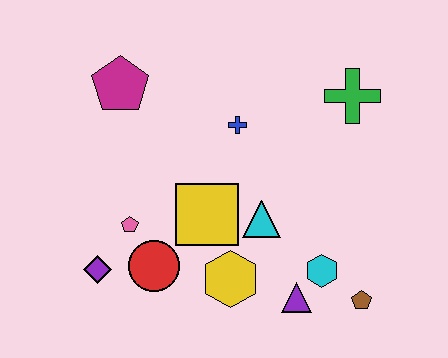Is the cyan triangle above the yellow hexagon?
Yes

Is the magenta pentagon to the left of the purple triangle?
Yes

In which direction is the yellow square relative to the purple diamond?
The yellow square is to the right of the purple diamond.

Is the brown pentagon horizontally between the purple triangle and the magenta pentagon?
No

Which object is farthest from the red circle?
The green cross is farthest from the red circle.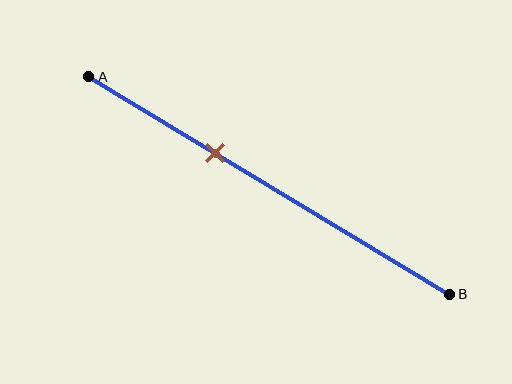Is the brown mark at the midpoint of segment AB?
No, the mark is at about 35% from A, not at the 50% midpoint.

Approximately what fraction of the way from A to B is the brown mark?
The brown mark is approximately 35% of the way from A to B.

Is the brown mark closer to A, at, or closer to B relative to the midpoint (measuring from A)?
The brown mark is closer to point A than the midpoint of segment AB.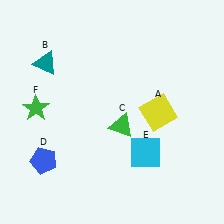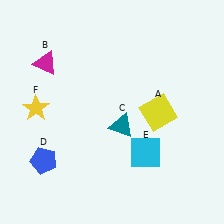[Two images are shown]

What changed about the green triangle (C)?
In Image 1, C is green. In Image 2, it changed to teal.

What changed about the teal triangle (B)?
In Image 1, B is teal. In Image 2, it changed to magenta.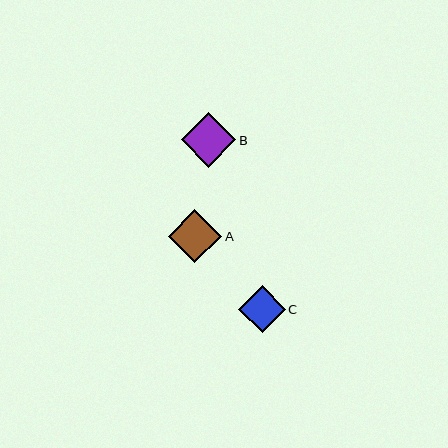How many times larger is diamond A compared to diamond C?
Diamond A is approximately 1.1 times the size of diamond C.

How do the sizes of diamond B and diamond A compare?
Diamond B and diamond A are approximately the same size.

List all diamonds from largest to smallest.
From largest to smallest: B, A, C.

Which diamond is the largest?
Diamond B is the largest with a size of approximately 55 pixels.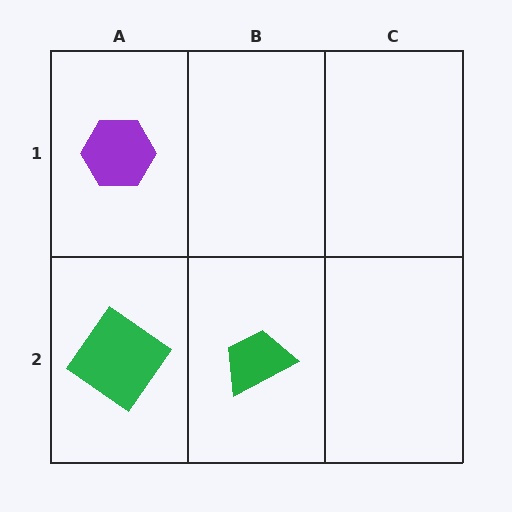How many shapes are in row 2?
2 shapes.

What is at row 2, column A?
A green diamond.